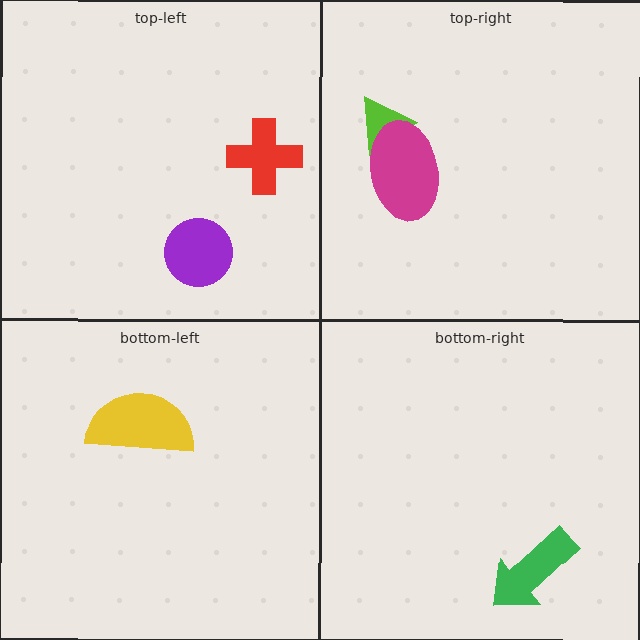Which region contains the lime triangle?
The top-right region.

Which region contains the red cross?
The top-left region.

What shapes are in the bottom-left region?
The yellow semicircle.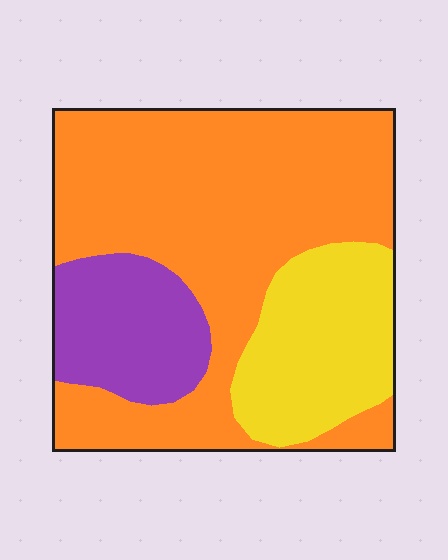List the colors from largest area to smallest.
From largest to smallest: orange, yellow, purple.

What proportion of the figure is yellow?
Yellow covers about 20% of the figure.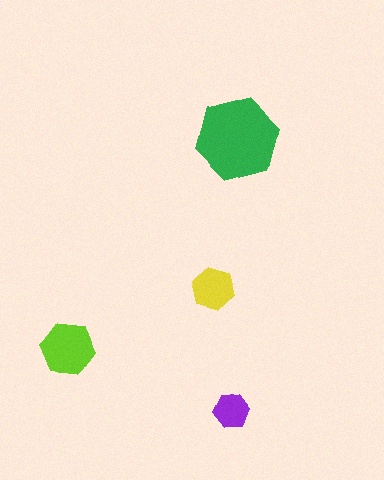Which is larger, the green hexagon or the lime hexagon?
The green one.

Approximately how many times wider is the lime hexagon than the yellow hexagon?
About 1.5 times wider.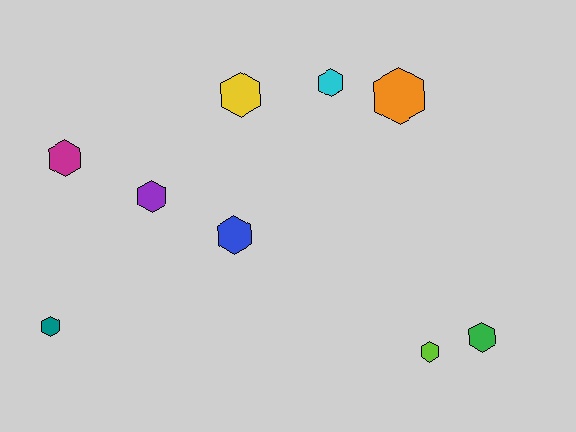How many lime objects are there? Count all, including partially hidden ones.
There is 1 lime object.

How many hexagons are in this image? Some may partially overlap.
There are 9 hexagons.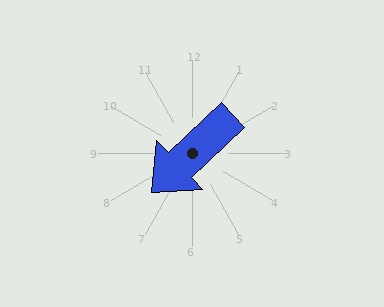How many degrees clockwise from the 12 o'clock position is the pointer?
Approximately 227 degrees.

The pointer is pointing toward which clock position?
Roughly 8 o'clock.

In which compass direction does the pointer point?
Southwest.